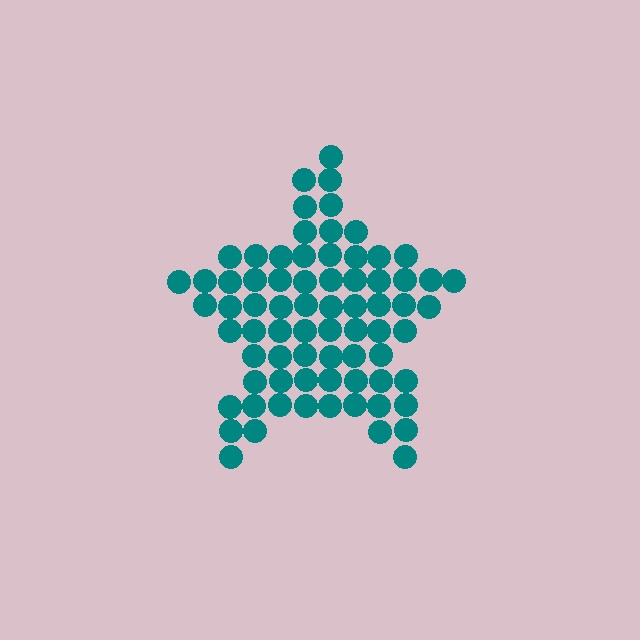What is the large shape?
The large shape is a star.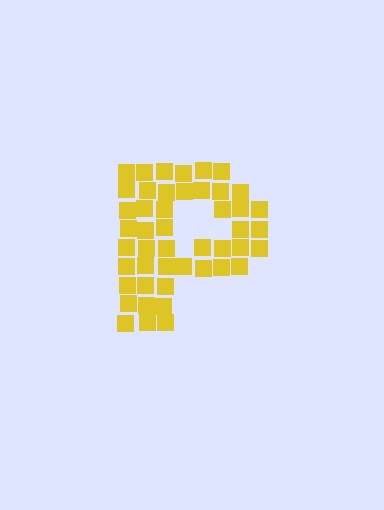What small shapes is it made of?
It is made of small squares.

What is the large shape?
The large shape is the letter P.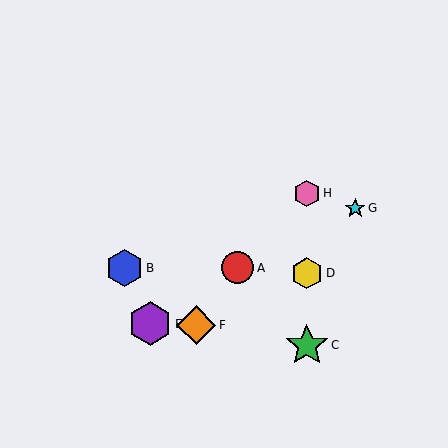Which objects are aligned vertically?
Objects C, D, H are aligned vertically.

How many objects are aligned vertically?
3 objects (C, D, H) are aligned vertically.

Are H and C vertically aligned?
Yes, both are at x≈307.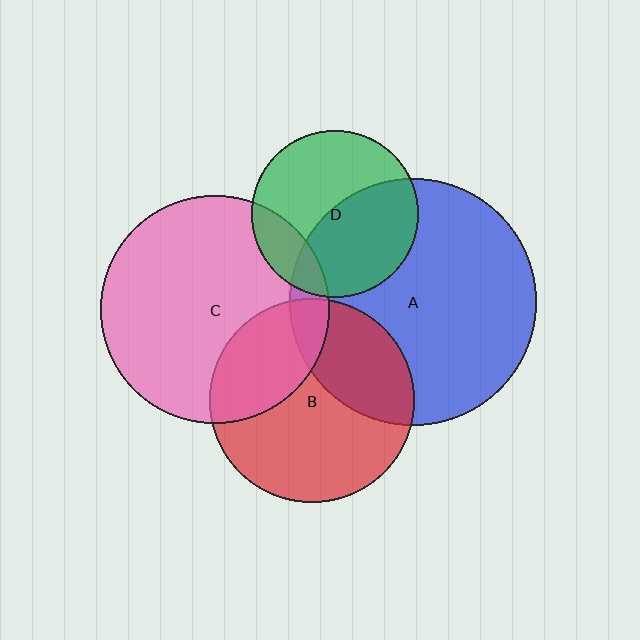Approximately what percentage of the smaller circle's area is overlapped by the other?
Approximately 45%.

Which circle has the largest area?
Circle A (blue).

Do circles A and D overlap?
Yes.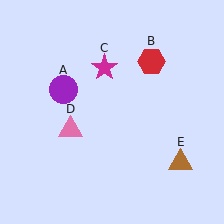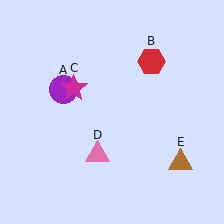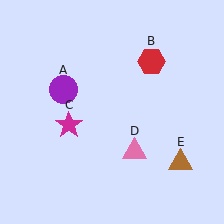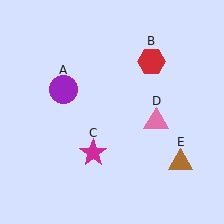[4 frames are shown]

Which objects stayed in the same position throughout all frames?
Purple circle (object A) and red hexagon (object B) and brown triangle (object E) remained stationary.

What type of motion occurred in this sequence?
The magenta star (object C), pink triangle (object D) rotated counterclockwise around the center of the scene.